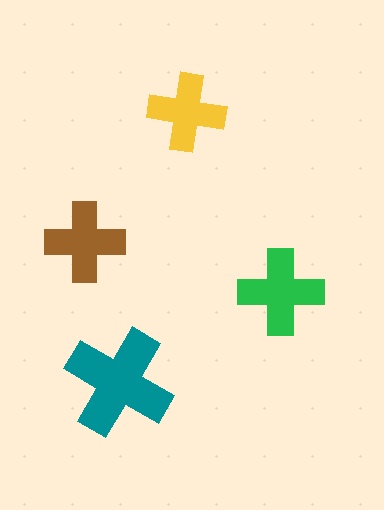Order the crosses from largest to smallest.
the teal one, the green one, the brown one, the yellow one.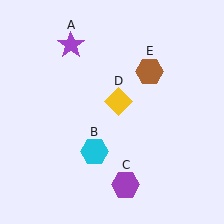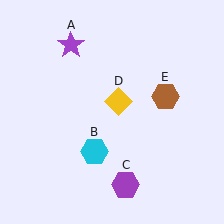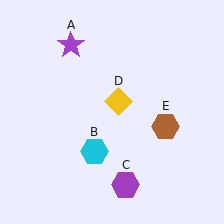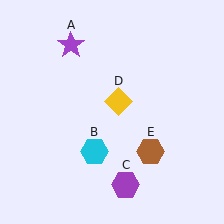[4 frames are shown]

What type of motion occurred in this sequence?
The brown hexagon (object E) rotated clockwise around the center of the scene.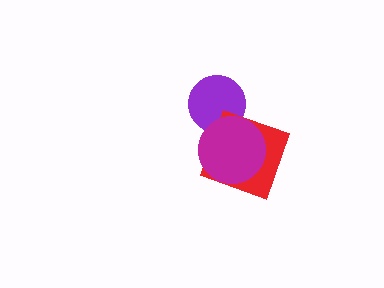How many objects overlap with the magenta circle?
2 objects overlap with the magenta circle.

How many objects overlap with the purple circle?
2 objects overlap with the purple circle.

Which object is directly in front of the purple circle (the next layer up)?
The red diamond is directly in front of the purple circle.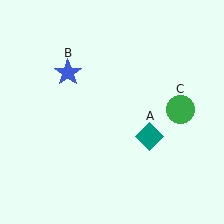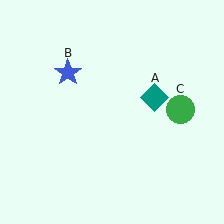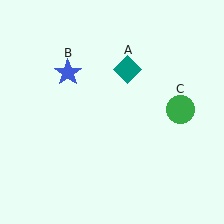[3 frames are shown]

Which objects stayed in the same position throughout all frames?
Blue star (object B) and green circle (object C) remained stationary.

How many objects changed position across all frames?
1 object changed position: teal diamond (object A).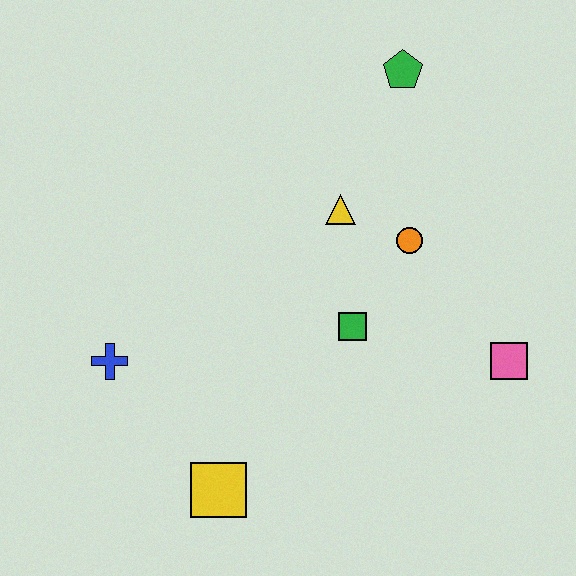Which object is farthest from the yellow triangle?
The yellow square is farthest from the yellow triangle.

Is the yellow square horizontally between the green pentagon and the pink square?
No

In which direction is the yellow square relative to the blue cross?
The yellow square is below the blue cross.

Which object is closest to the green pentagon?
The yellow triangle is closest to the green pentagon.